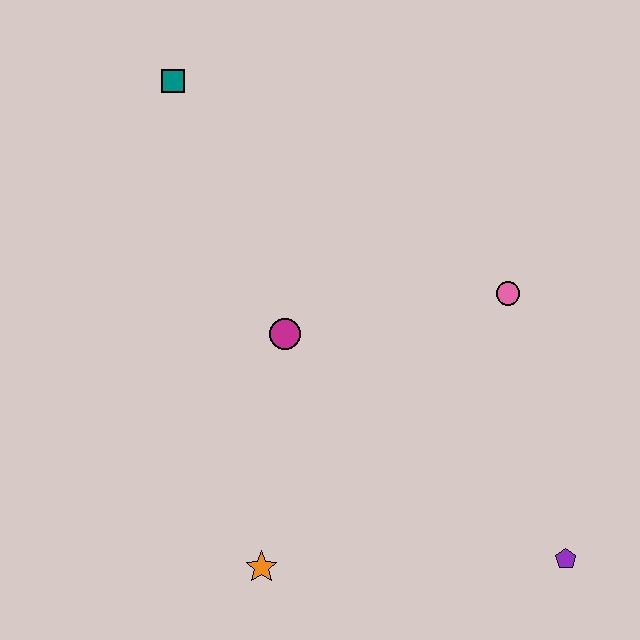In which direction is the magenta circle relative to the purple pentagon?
The magenta circle is to the left of the purple pentagon.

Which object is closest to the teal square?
The magenta circle is closest to the teal square.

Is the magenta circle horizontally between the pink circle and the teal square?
Yes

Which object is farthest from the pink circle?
The teal square is farthest from the pink circle.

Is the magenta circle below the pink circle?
Yes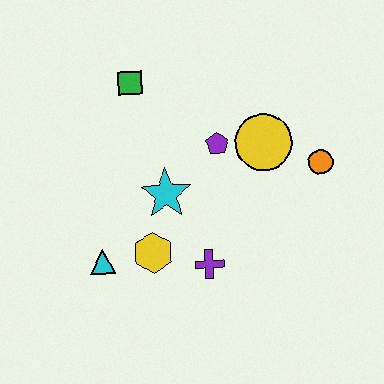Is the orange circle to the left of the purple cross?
No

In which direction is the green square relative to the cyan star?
The green square is above the cyan star.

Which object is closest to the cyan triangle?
The yellow hexagon is closest to the cyan triangle.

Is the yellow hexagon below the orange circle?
Yes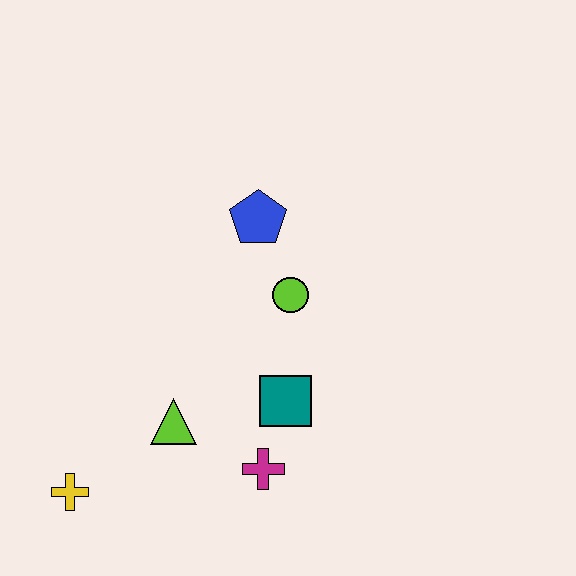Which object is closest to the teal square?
The magenta cross is closest to the teal square.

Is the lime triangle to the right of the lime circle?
No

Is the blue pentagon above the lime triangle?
Yes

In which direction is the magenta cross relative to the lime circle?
The magenta cross is below the lime circle.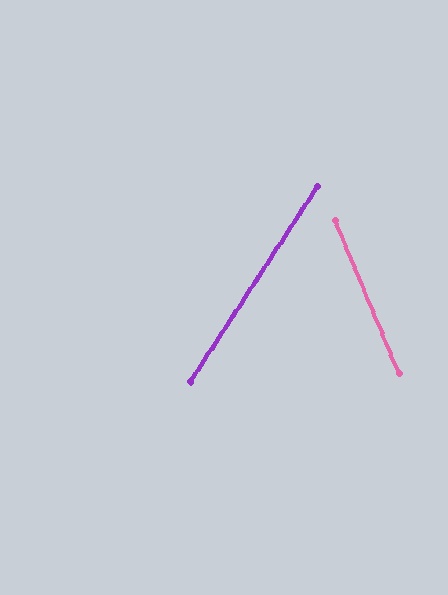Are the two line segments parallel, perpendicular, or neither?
Neither parallel nor perpendicular — they differ by about 56°.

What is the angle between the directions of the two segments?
Approximately 56 degrees.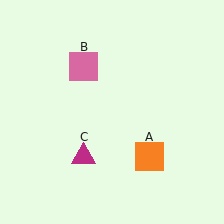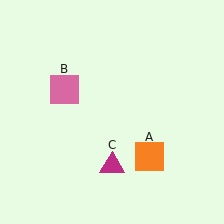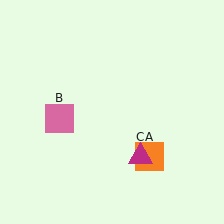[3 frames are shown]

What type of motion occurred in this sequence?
The pink square (object B), magenta triangle (object C) rotated counterclockwise around the center of the scene.